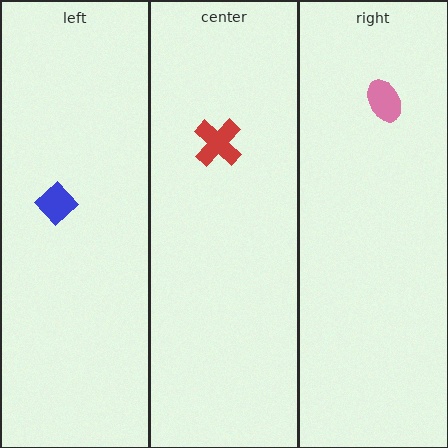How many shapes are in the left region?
1.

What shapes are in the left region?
The blue diamond.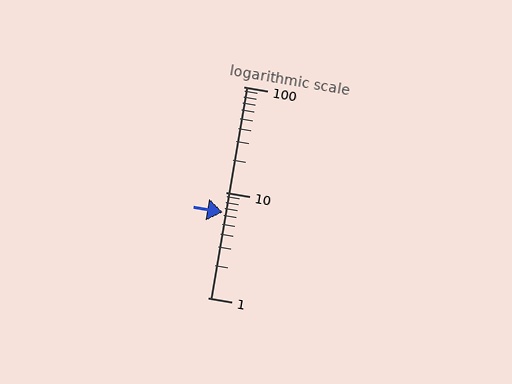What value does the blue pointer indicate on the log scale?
The pointer indicates approximately 6.4.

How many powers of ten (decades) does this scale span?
The scale spans 2 decades, from 1 to 100.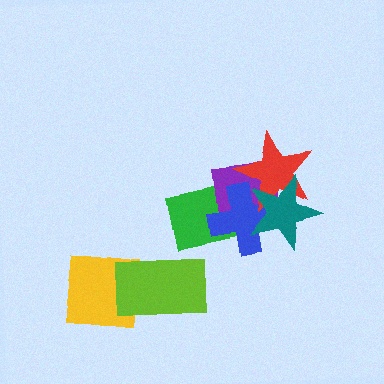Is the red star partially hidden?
Yes, it is partially covered by another shape.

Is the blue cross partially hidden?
Yes, it is partially covered by another shape.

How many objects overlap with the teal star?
4 objects overlap with the teal star.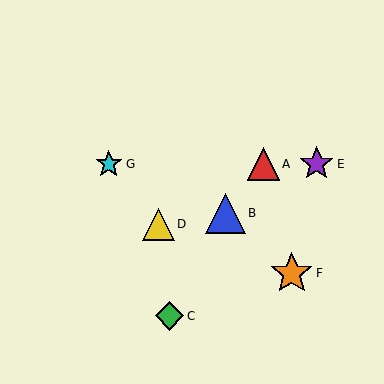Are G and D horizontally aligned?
No, G is at y≈164 and D is at y≈224.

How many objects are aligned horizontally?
3 objects (A, E, G) are aligned horizontally.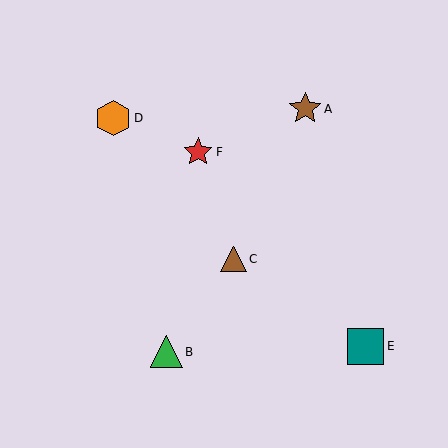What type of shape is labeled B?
Shape B is a green triangle.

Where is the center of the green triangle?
The center of the green triangle is at (166, 352).